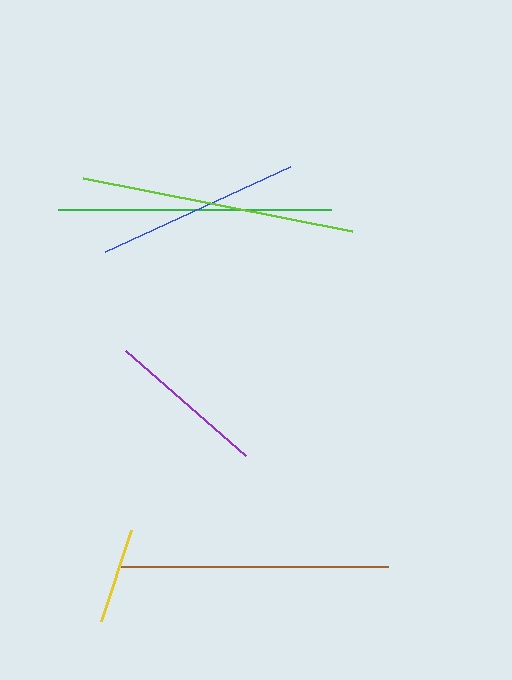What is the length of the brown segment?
The brown segment is approximately 270 pixels long.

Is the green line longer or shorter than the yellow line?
The green line is longer than the yellow line.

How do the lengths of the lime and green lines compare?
The lime and green lines are approximately the same length.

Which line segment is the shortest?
The yellow line is the shortest at approximately 96 pixels.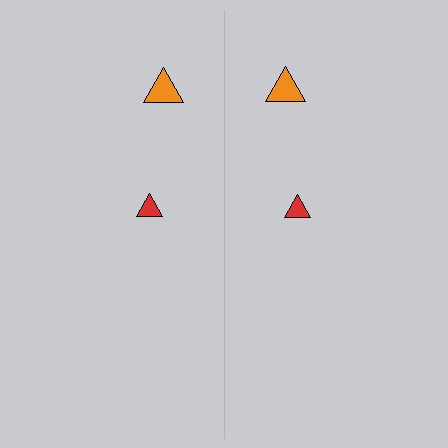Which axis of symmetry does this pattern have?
The pattern has a vertical axis of symmetry running through the center of the image.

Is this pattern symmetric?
Yes, this pattern has bilateral (reflection) symmetry.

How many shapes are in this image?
There are 4 shapes in this image.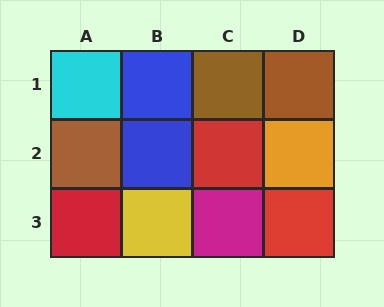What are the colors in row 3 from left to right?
Red, yellow, magenta, red.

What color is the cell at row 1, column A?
Cyan.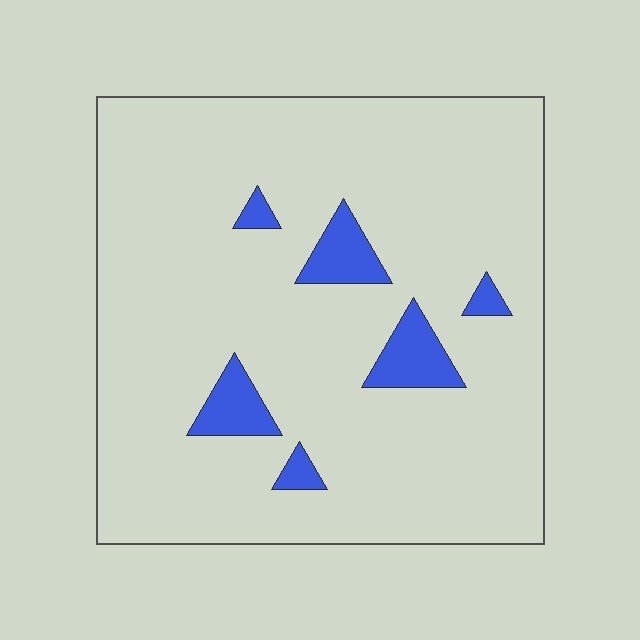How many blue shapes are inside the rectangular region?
6.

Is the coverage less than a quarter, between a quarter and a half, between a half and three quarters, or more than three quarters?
Less than a quarter.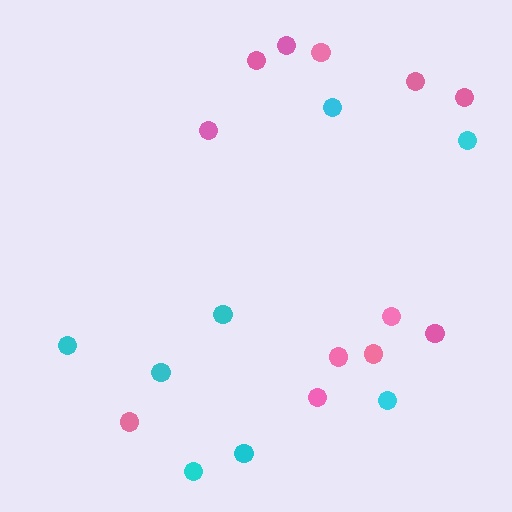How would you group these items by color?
There are 2 groups: one group of pink circles (12) and one group of cyan circles (8).